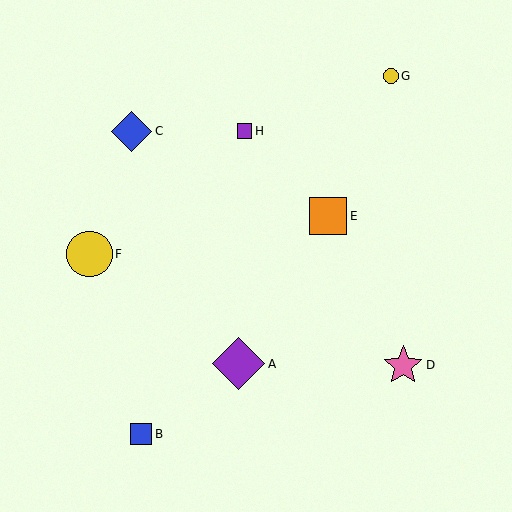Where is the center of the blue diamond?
The center of the blue diamond is at (132, 131).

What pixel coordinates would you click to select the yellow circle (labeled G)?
Click at (391, 76) to select the yellow circle G.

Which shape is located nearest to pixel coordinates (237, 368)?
The purple diamond (labeled A) at (238, 364) is nearest to that location.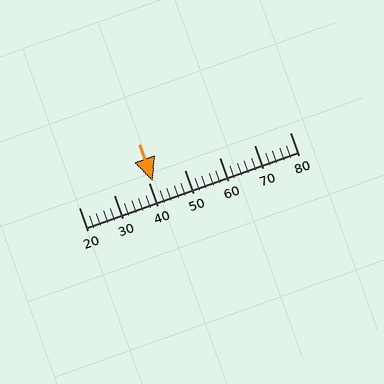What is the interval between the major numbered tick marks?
The major tick marks are spaced 10 units apart.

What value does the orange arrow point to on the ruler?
The orange arrow points to approximately 41.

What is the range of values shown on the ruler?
The ruler shows values from 20 to 80.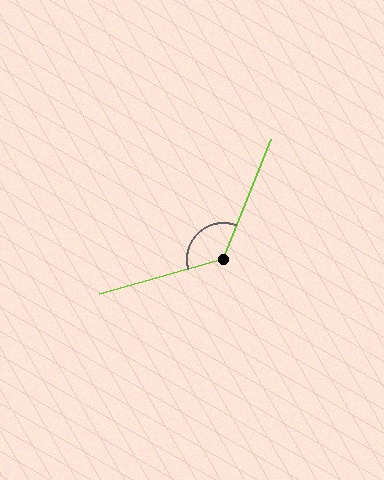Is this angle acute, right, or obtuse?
It is obtuse.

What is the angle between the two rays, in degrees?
Approximately 128 degrees.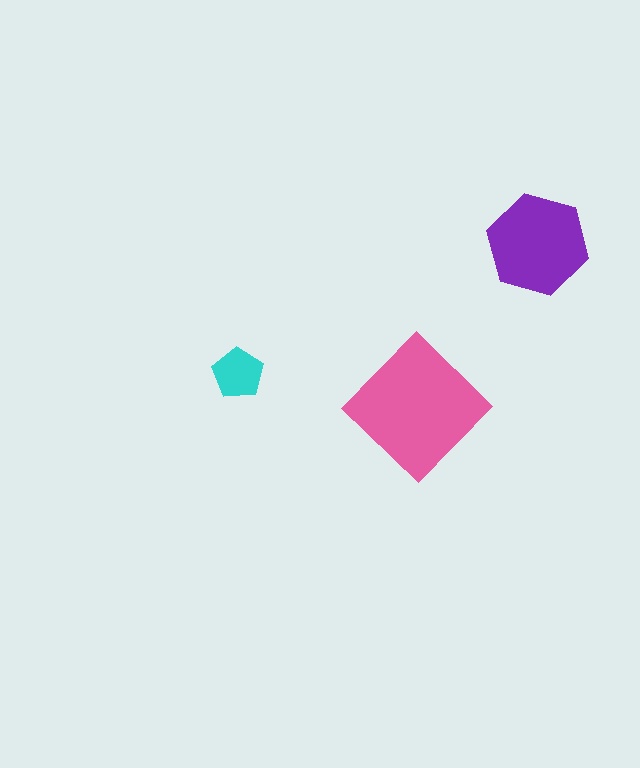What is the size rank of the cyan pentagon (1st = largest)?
3rd.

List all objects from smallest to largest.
The cyan pentagon, the purple hexagon, the pink diamond.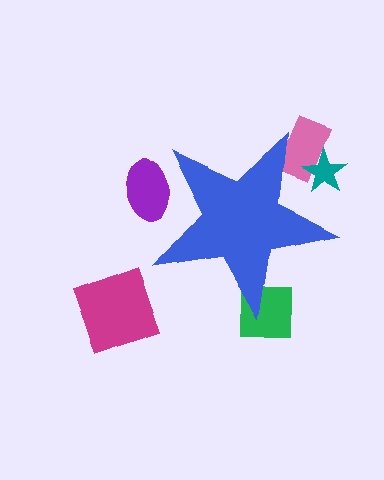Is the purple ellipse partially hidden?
Yes, the purple ellipse is partially hidden behind the blue star.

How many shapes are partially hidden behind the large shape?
4 shapes are partially hidden.